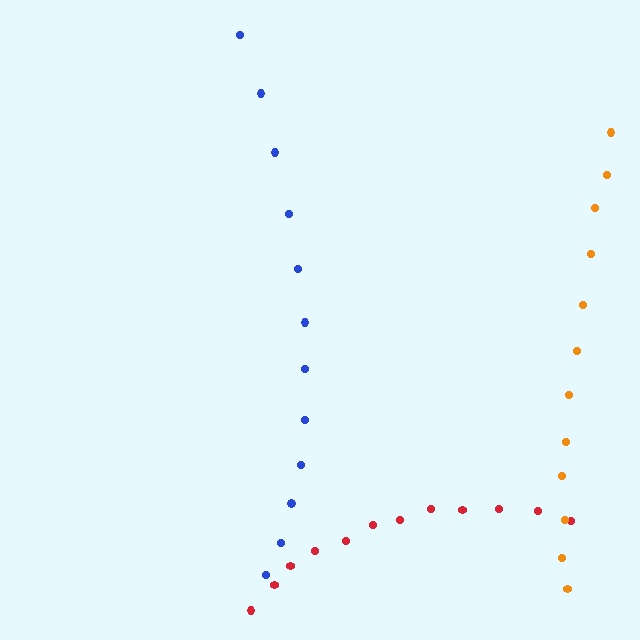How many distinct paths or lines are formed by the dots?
There are 3 distinct paths.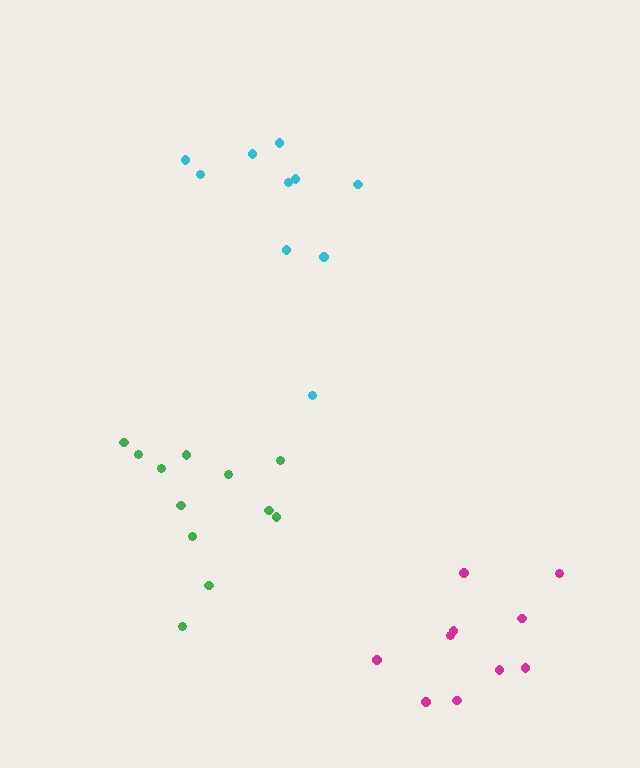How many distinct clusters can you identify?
There are 3 distinct clusters.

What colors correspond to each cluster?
The clusters are colored: cyan, green, magenta.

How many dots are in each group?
Group 1: 10 dots, Group 2: 12 dots, Group 3: 10 dots (32 total).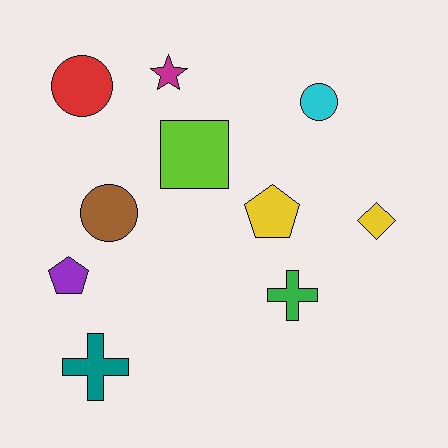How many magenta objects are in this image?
There is 1 magenta object.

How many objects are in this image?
There are 10 objects.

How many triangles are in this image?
There are no triangles.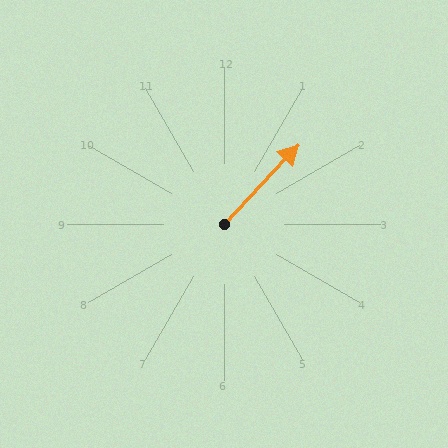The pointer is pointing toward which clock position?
Roughly 1 o'clock.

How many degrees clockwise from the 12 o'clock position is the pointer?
Approximately 43 degrees.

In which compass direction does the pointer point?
Northeast.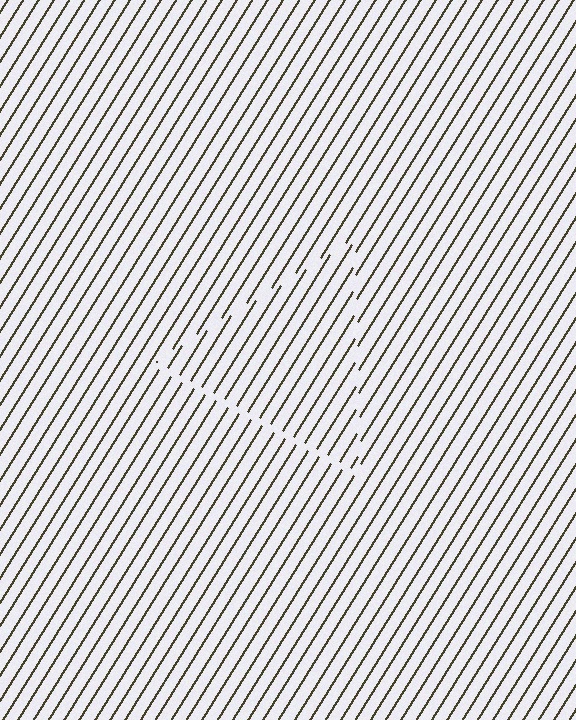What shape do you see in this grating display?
An illusory triangle. The interior of the shape contains the same grating, shifted by half a period — the contour is defined by the phase discontinuity where line-ends from the inner and outer gratings abut.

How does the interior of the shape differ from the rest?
The interior of the shape contains the same grating, shifted by half a period — the contour is defined by the phase discontinuity where line-ends from the inner and outer gratings abut.